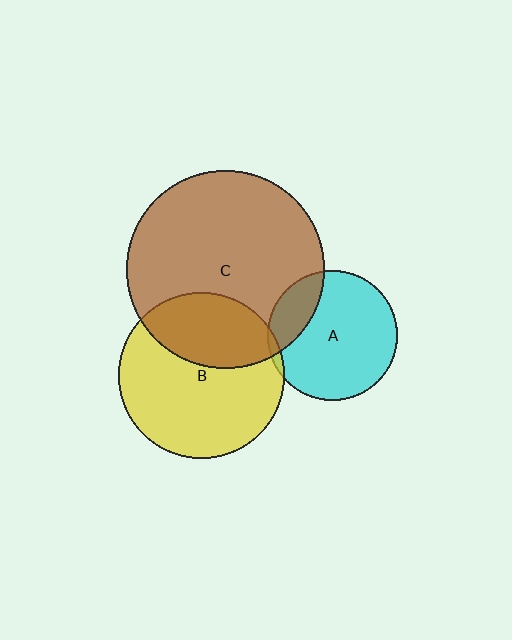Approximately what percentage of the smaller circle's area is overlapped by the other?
Approximately 35%.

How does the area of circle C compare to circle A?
Approximately 2.3 times.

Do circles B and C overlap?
Yes.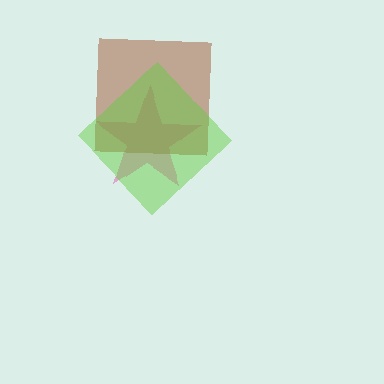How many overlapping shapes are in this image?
There are 3 overlapping shapes in the image.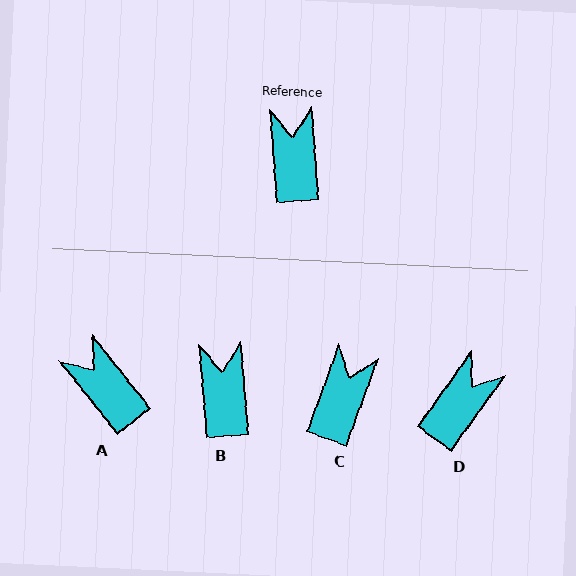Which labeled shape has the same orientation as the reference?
B.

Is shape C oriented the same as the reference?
No, it is off by about 25 degrees.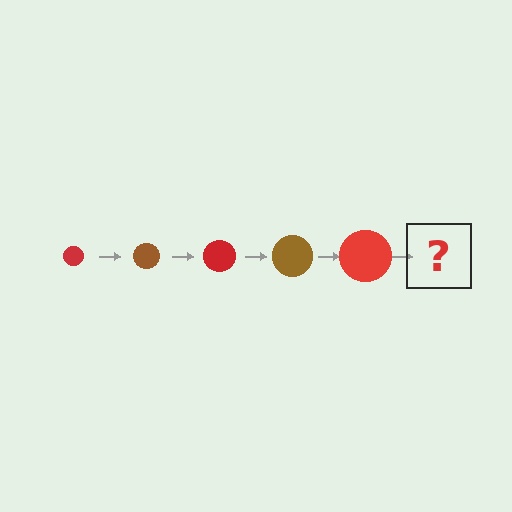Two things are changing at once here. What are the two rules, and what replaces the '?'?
The two rules are that the circle grows larger each step and the color cycles through red and brown. The '?' should be a brown circle, larger than the previous one.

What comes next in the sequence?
The next element should be a brown circle, larger than the previous one.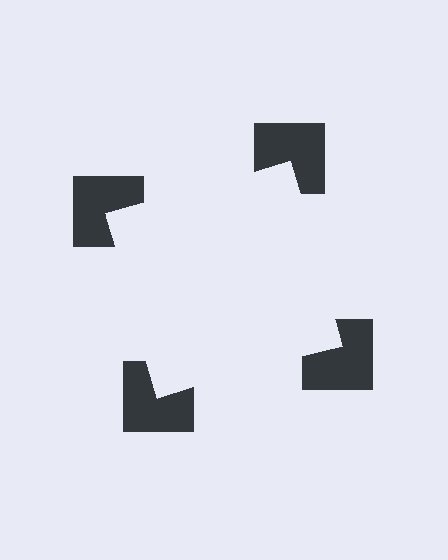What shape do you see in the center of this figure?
An illusory square — its edges are inferred from the aligned wedge cuts in the notched squares, not physically drawn.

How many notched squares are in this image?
There are 4 — one at each vertex of the illusory square.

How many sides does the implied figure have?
4 sides.